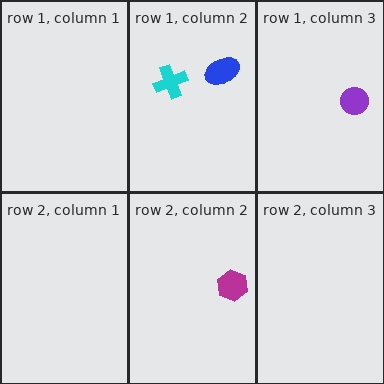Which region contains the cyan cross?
The row 1, column 2 region.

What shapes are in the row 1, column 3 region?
The purple circle.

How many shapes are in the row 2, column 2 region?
1.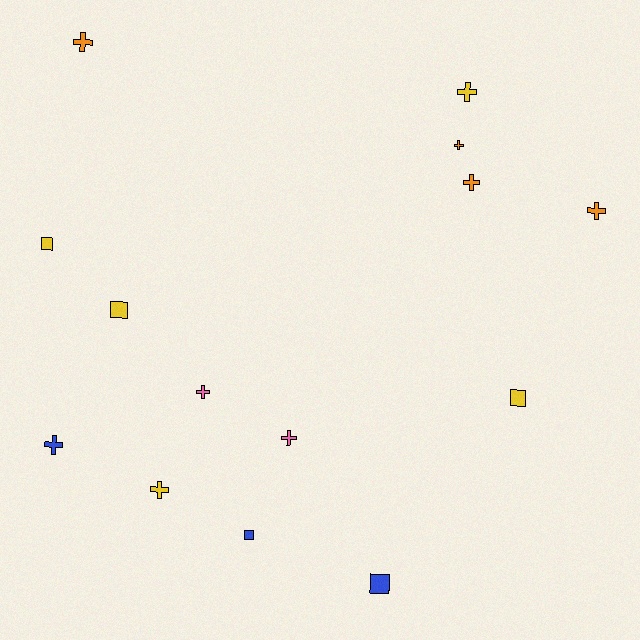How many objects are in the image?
There are 14 objects.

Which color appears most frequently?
Yellow, with 5 objects.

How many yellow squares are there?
There are 3 yellow squares.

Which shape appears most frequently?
Cross, with 9 objects.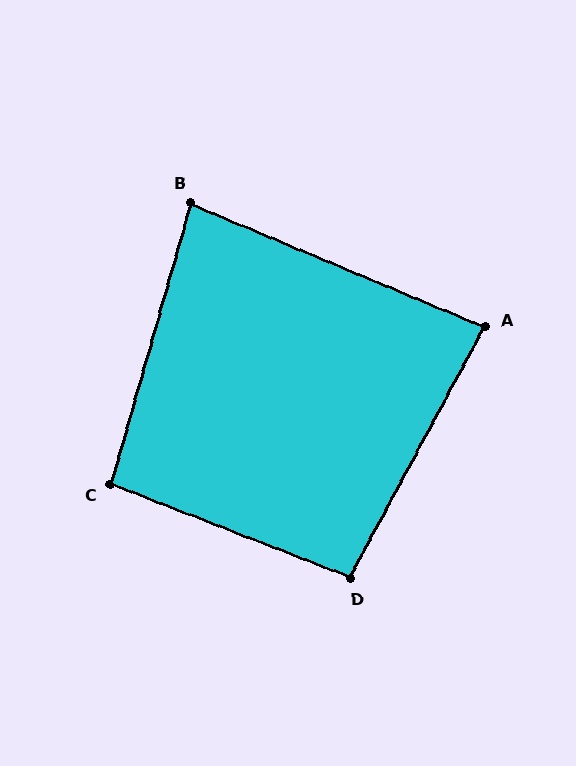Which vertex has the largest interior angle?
D, at approximately 97 degrees.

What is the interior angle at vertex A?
Approximately 85 degrees (acute).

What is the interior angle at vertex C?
Approximately 95 degrees (obtuse).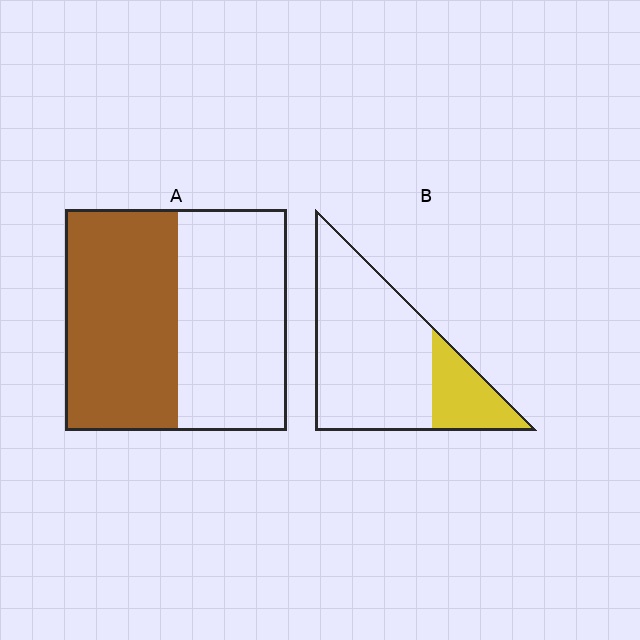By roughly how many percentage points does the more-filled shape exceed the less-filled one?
By roughly 30 percentage points (A over B).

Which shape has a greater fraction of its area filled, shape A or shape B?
Shape A.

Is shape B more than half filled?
No.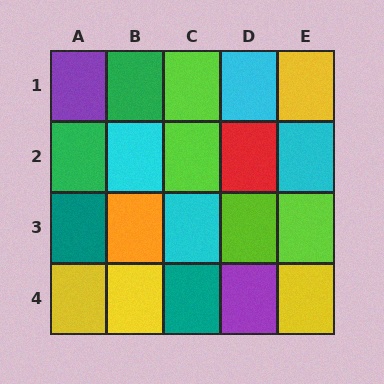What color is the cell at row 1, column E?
Yellow.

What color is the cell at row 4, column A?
Yellow.